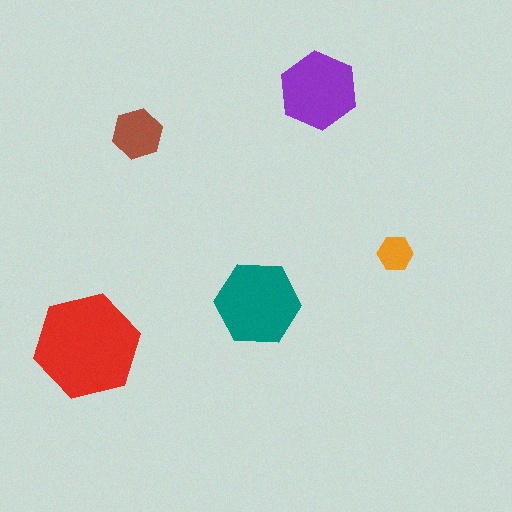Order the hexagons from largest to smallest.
the red one, the teal one, the purple one, the brown one, the orange one.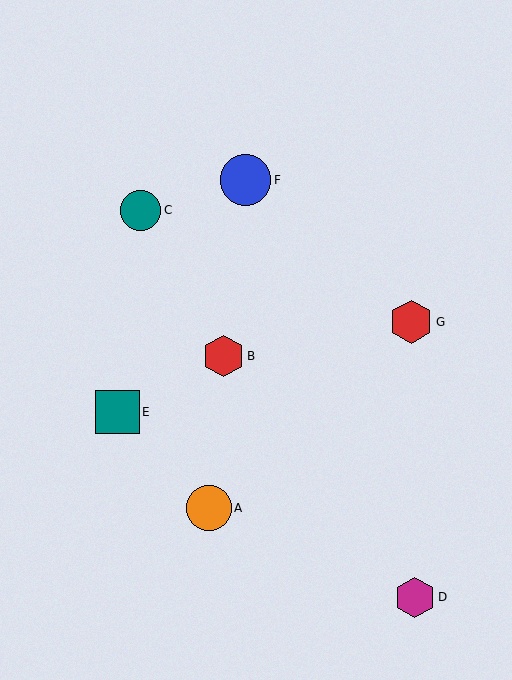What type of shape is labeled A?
Shape A is an orange circle.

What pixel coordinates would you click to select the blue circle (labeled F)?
Click at (245, 180) to select the blue circle F.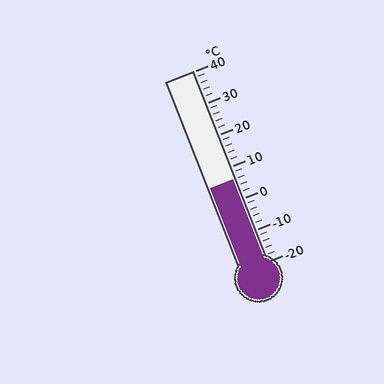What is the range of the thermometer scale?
The thermometer scale ranges from -20°C to 40°C.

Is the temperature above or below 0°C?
The temperature is above 0°C.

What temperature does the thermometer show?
The thermometer shows approximately 6°C.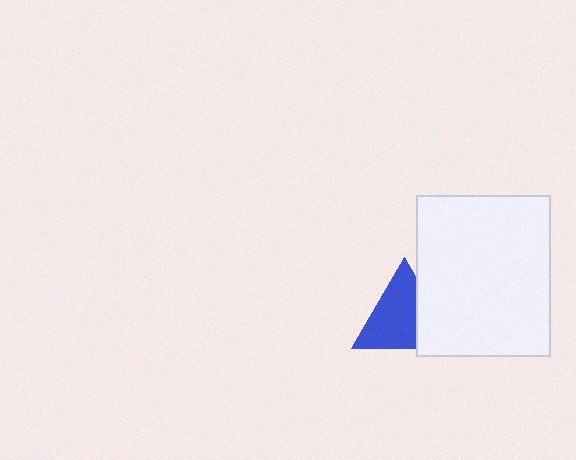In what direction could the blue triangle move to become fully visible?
The blue triangle could move left. That would shift it out from behind the white rectangle entirely.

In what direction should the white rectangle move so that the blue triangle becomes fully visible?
The white rectangle should move right. That is the shortest direction to clear the overlap and leave the blue triangle fully visible.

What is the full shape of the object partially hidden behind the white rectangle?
The partially hidden object is a blue triangle.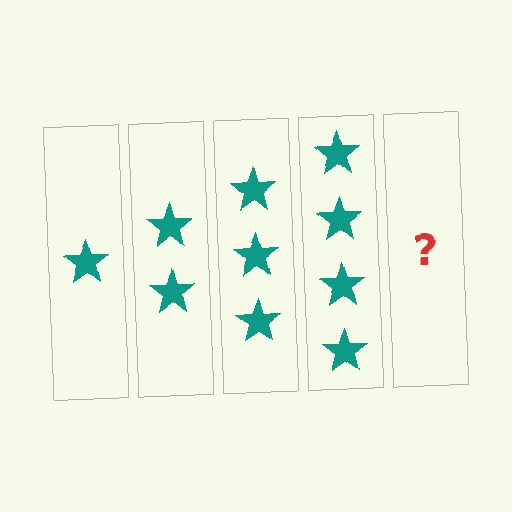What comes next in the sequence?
The next element should be 5 stars.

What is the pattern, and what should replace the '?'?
The pattern is that each step adds one more star. The '?' should be 5 stars.